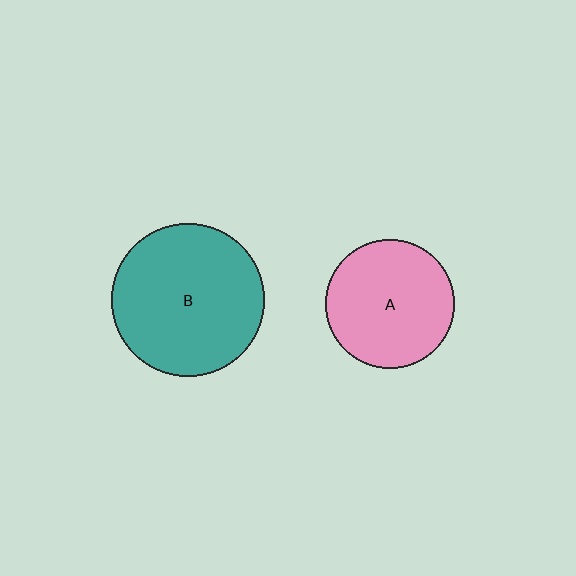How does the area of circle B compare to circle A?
Approximately 1.4 times.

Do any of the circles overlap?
No, none of the circles overlap.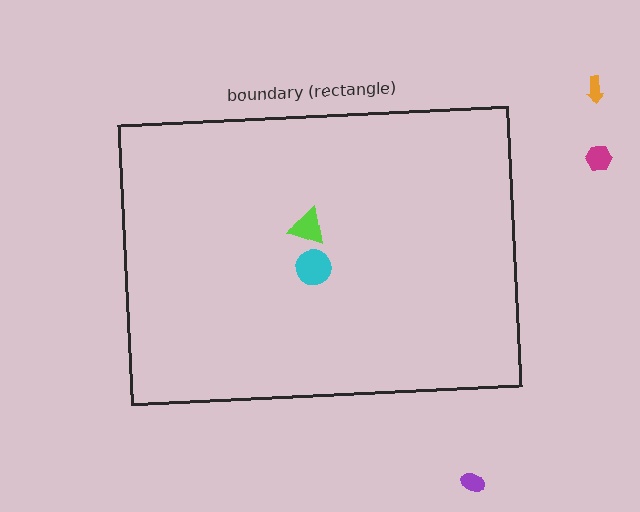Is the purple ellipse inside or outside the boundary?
Outside.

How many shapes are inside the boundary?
2 inside, 3 outside.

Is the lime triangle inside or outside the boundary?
Inside.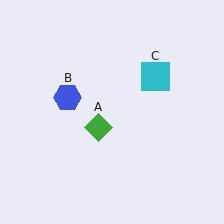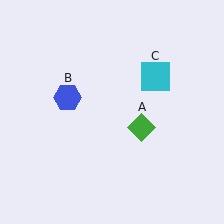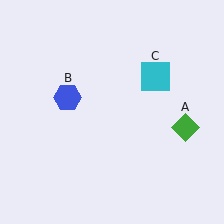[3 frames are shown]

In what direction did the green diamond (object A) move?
The green diamond (object A) moved right.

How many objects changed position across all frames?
1 object changed position: green diamond (object A).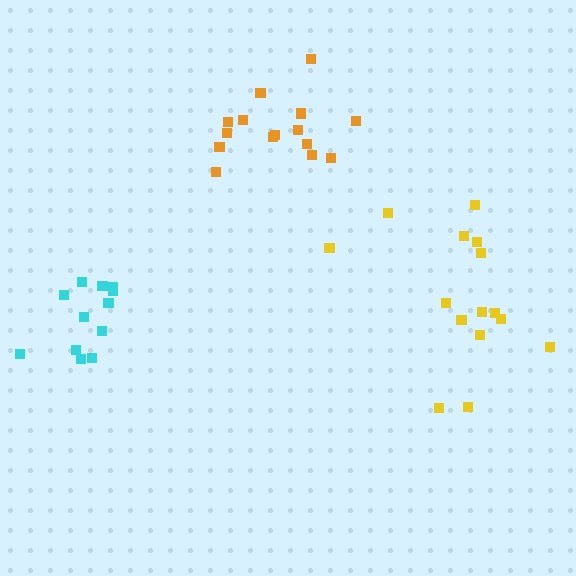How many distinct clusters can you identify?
There are 3 distinct clusters.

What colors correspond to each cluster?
The clusters are colored: orange, yellow, cyan.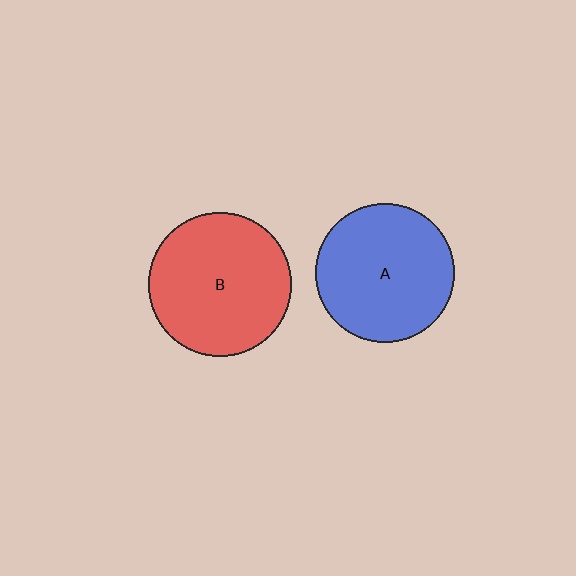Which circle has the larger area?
Circle B (red).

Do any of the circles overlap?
No, none of the circles overlap.